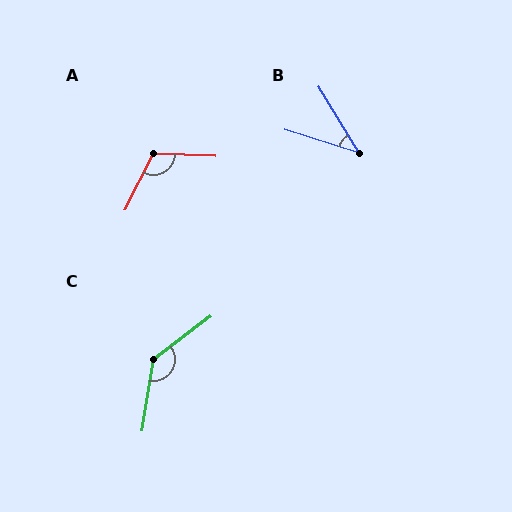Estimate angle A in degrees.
Approximately 115 degrees.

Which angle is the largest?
C, at approximately 137 degrees.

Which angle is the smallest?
B, at approximately 41 degrees.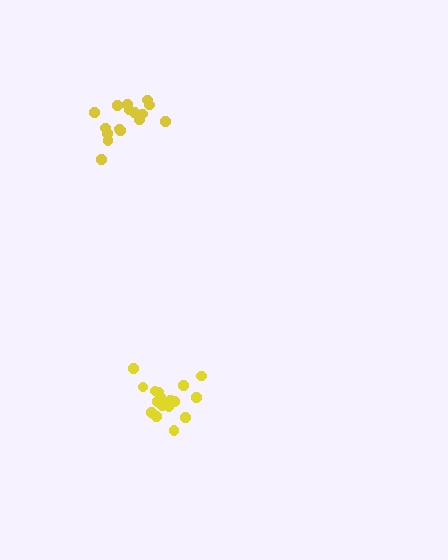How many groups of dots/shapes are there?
There are 2 groups.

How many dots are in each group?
Group 1: 17 dots, Group 2: 16 dots (33 total).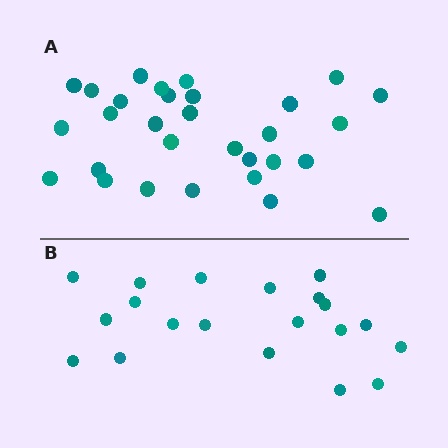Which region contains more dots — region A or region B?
Region A (the top region) has more dots.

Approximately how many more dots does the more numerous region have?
Region A has roughly 10 or so more dots than region B.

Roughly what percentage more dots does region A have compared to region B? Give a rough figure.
About 50% more.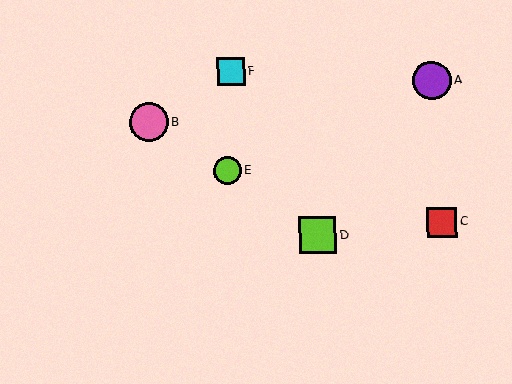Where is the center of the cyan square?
The center of the cyan square is at (231, 72).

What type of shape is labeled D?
Shape D is a lime square.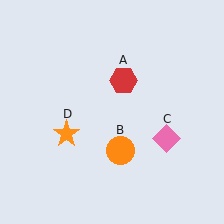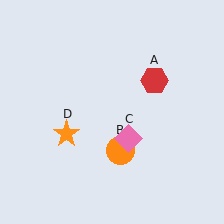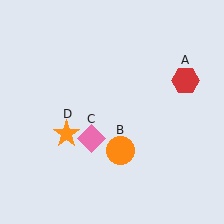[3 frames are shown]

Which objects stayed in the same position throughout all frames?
Orange circle (object B) and orange star (object D) remained stationary.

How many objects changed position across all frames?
2 objects changed position: red hexagon (object A), pink diamond (object C).